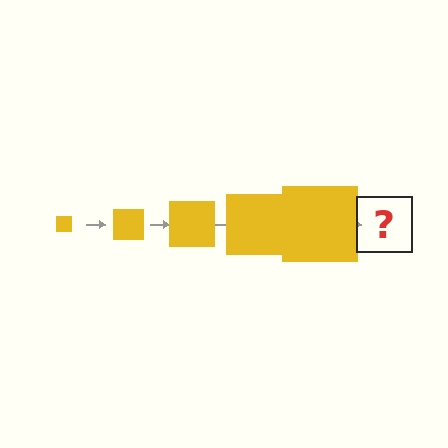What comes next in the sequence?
The next element should be a yellow square, larger than the previous one.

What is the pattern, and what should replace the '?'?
The pattern is that the square gets progressively larger each step. The '?' should be a yellow square, larger than the previous one.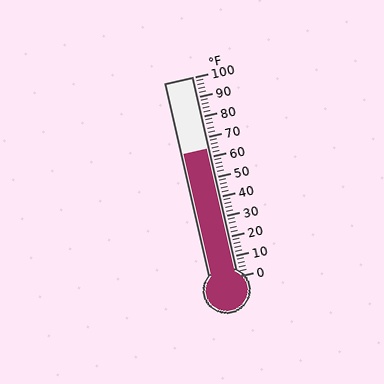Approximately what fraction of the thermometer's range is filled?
The thermometer is filled to approximately 65% of its range.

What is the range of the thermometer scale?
The thermometer scale ranges from 0°F to 100°F.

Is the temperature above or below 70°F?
The temperature is below 70°F.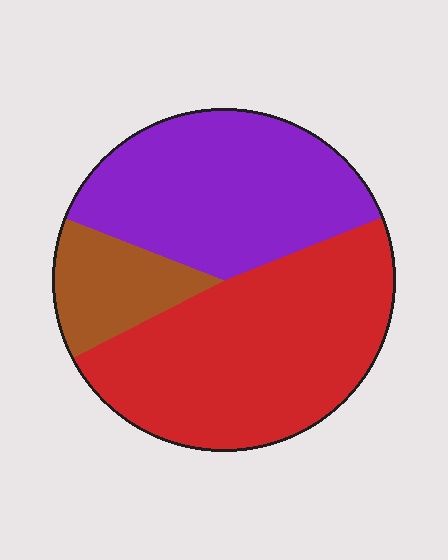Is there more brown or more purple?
Purple.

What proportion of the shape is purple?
Purple covers 38% of the shape.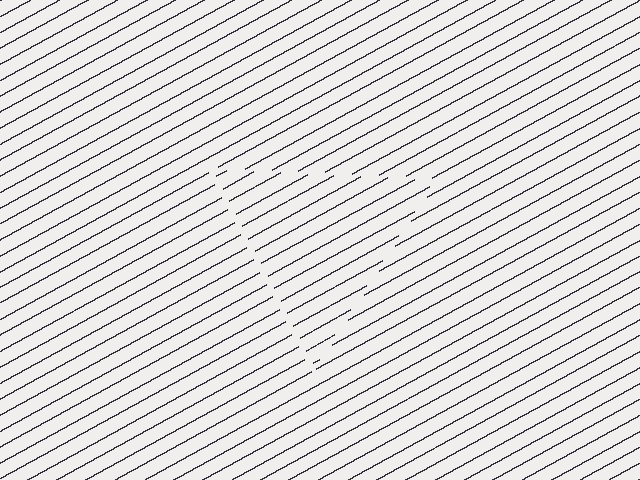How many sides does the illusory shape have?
3 sides — the line-ends trace a triangle.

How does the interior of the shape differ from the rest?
The interior of the shape contains the same grating, shifted by half a period — the contour is defined by the phase discontinuity where line-ends from the inner and outer gratings abut.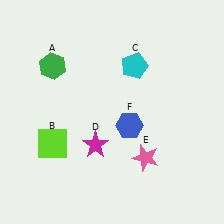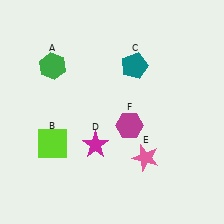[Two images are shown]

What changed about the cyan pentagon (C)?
In Image 1, C is cyan. In Image 2, it changed to teal.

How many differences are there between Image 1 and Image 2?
There are 2 differences between the two images.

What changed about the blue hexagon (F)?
In Image 1, F is blue. In Image 2, it changed to magenta.